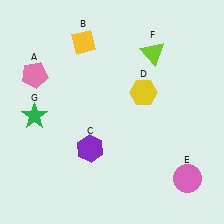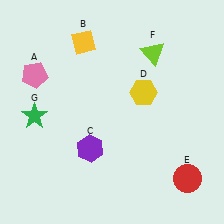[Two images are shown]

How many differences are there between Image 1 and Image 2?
There is 1 difference between the two images.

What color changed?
The circle (E) changed from pink in Image 1 to red in Image 2.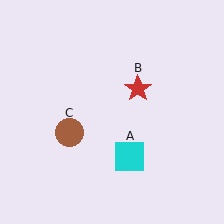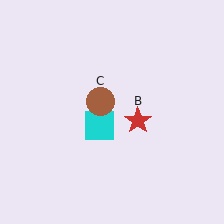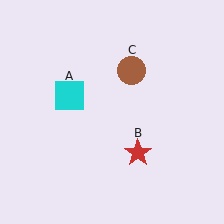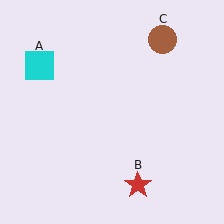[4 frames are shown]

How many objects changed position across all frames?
3 objects changed position: cyan square (object A), red star (object B), brown circle (object C).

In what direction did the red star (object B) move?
The red star (object B) moved down.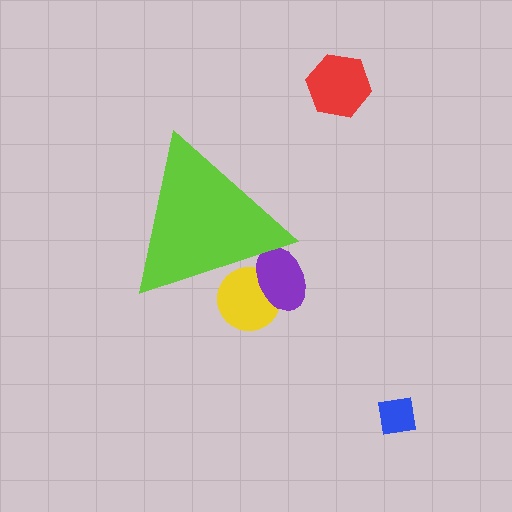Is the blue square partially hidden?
No, the blue square is fully visible.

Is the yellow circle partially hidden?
Yes, the yellow circle is partially hidden behind the lime triangle.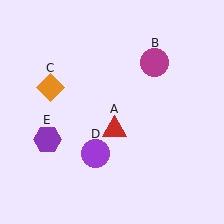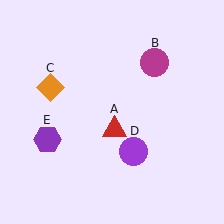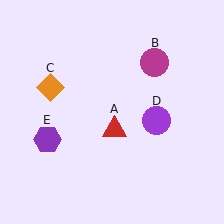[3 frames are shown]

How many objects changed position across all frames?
1 object changed position: purple circle (object D).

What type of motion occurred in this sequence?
The purple circle (object D) rotated counterclockwise around the center of the scene.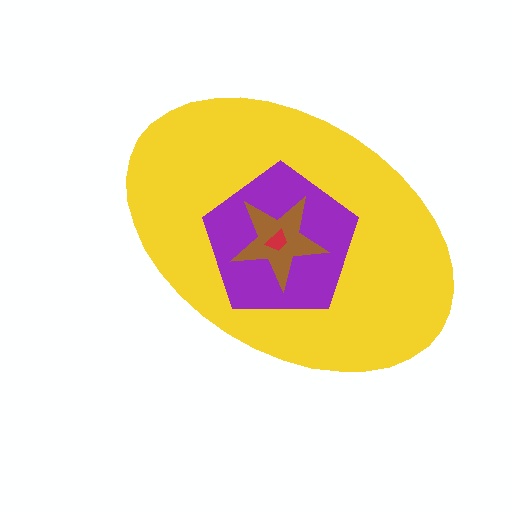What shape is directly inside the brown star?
The red trapezoid.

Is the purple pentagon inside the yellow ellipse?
Yes.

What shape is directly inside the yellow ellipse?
The purple pentagon.